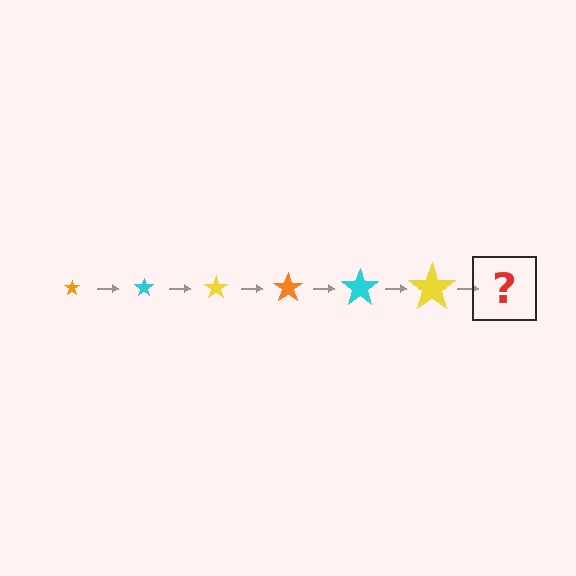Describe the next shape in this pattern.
It should be an orange star, larger than the previous one.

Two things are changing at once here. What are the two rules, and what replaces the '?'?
The two rules are that the star grows larger each step and the color cycles through orange, cyan, and yellow. The '?' should be an orange star, larger than the previous one.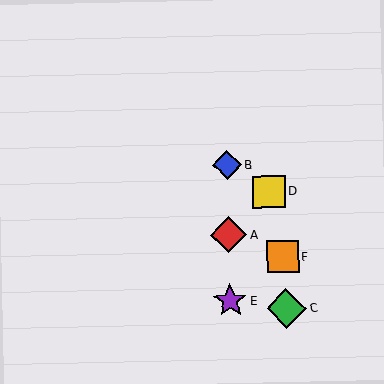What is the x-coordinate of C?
Object C is at x≈287.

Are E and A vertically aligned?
Yes, both are at x≈230.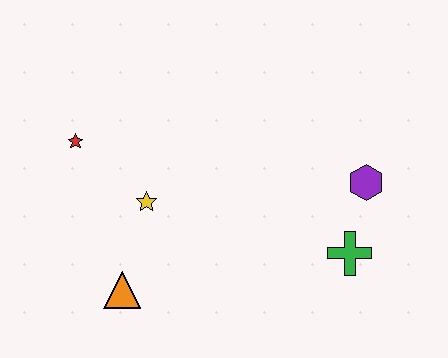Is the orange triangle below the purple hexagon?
Yes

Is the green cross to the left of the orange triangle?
No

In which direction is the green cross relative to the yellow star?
The green cross is to the right of the yellow star.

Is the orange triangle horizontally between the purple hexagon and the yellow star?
No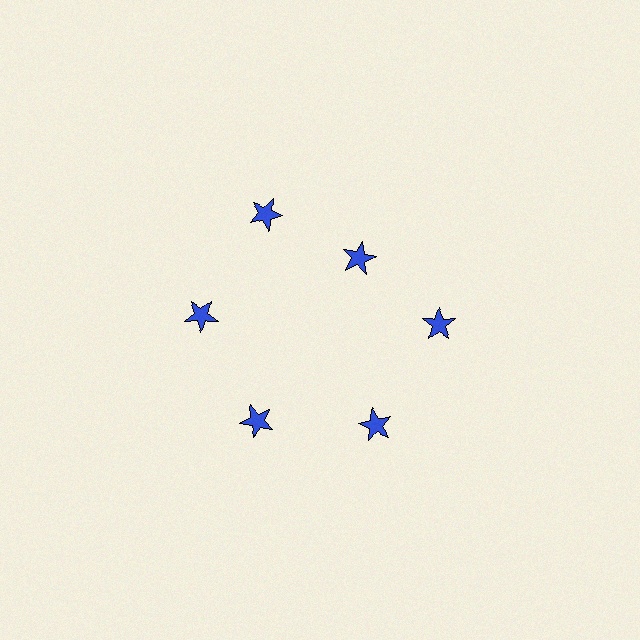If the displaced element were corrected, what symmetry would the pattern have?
It would have 6-fold rotational symmetry — the pattern would map onto itself every 60 degrees.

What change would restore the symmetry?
The symmetry would be restored by moving it outward, back onto the ring so that all 6 stars sit at equal angles and equal distance from the center.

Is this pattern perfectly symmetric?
No. The 6 blue stars are arranged in a ring, but one element near the 1 o'clock position is pulled inward toward the center, breaking the 6-fold rotational symmetry.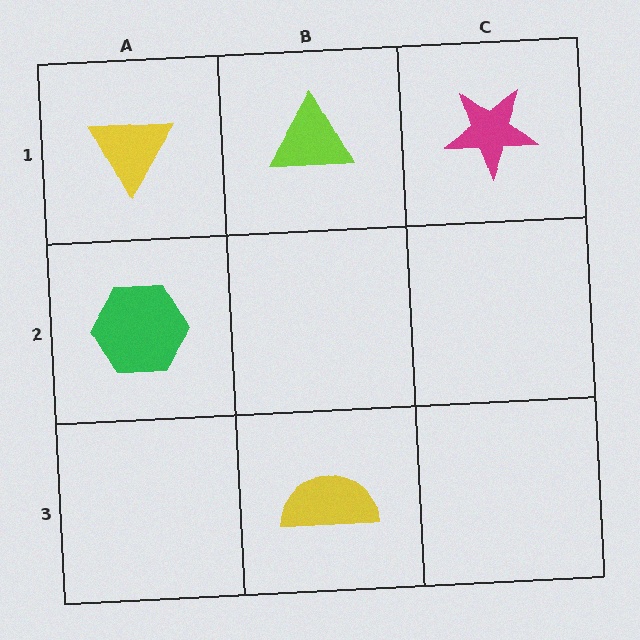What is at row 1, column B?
A lime triangle.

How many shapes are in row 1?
3 shapes.